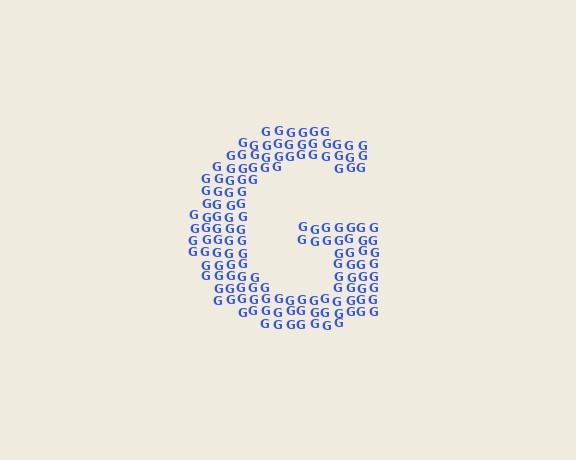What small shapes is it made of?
It is made of small letter G's.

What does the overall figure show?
The overall figure shows the letter G.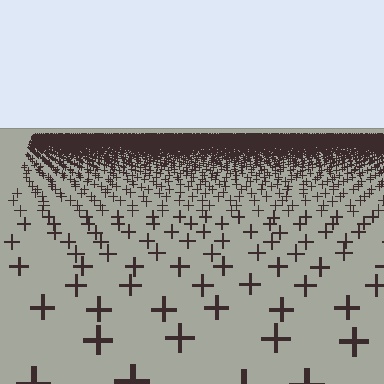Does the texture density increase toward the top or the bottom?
Density increases toward the top.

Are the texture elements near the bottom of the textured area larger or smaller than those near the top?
Larger. Near the bottom, elements are closer to the viewer and appear at a bigger on-screen size.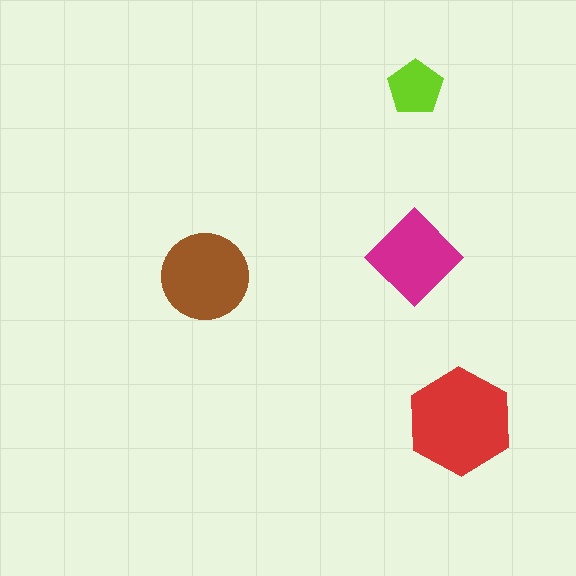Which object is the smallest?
The lime pentagon.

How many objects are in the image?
There are 4 objects in the image.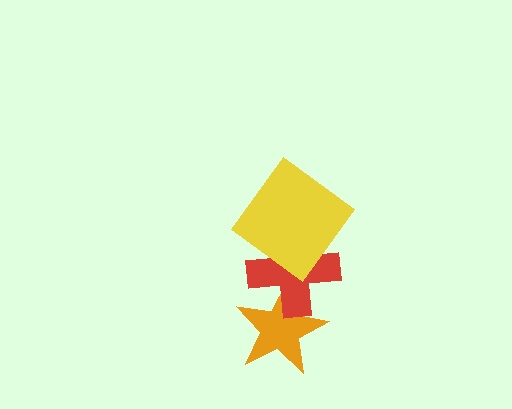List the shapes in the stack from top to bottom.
From top to bottom: the yellow diamond, the red cross, the orange star.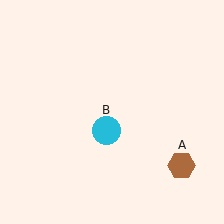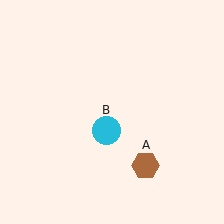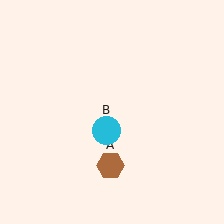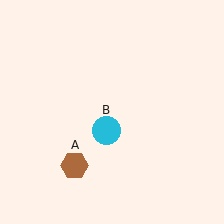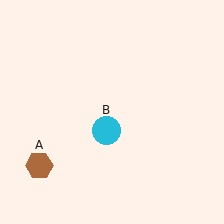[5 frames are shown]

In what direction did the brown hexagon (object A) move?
The brown hexagon (object A) moved left.